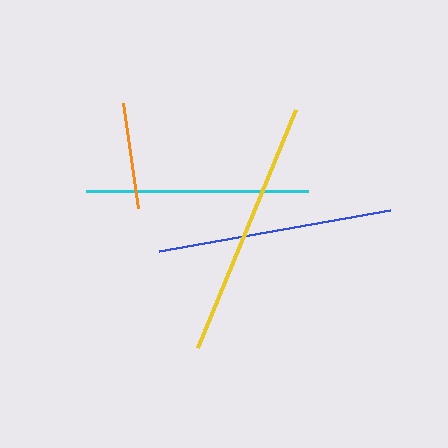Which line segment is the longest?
The yellow line is the longest at approximately 257 pixels.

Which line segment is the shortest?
The orange line is the shortest at approximately 105 pixels.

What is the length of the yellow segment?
The yellow segment is approximately 257 pixels long.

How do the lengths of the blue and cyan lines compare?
The blue and cyan lines are approximately the same length.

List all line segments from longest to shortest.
From longest to shortest: yellow, blue, cyan, orange.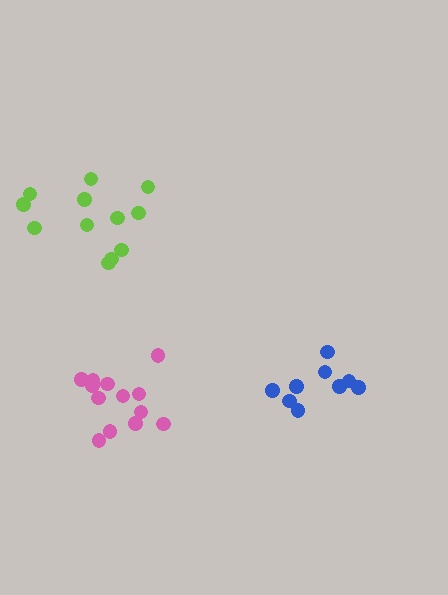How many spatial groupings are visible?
There are 3 spatial groupings.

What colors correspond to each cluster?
The clusters are colored: lime, pink, blue.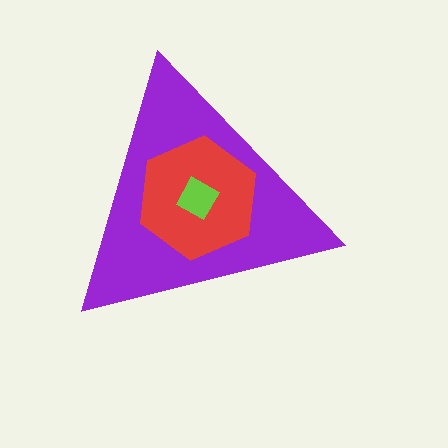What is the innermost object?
The lime square.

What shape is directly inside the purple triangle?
The red hexagon.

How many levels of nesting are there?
3.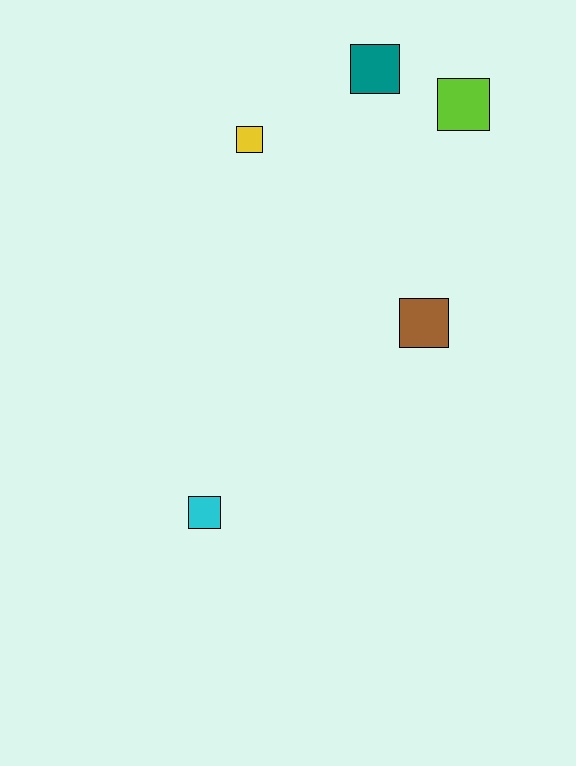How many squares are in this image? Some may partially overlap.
There are 5 squares.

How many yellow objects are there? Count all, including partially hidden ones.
There is 1 yellow object.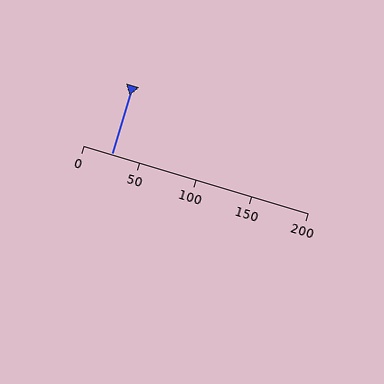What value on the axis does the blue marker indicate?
The marker indicates approximately 25.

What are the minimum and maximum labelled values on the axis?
The axis runs from 0 to 200.